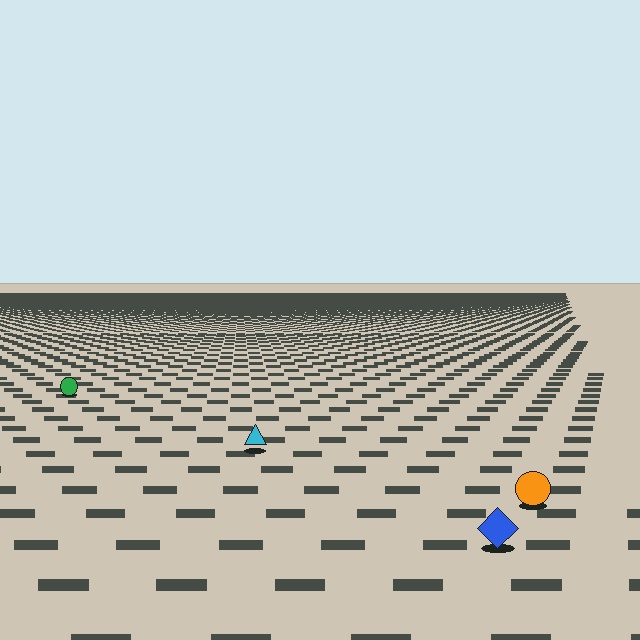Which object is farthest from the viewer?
The green circle is farthest from the viewer. It appears smaller and the ground texture around it is denser.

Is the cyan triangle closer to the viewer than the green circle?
Yes. The cyan triangle is closer — you can tell from the texture gradient: the ground texture is coarser near it.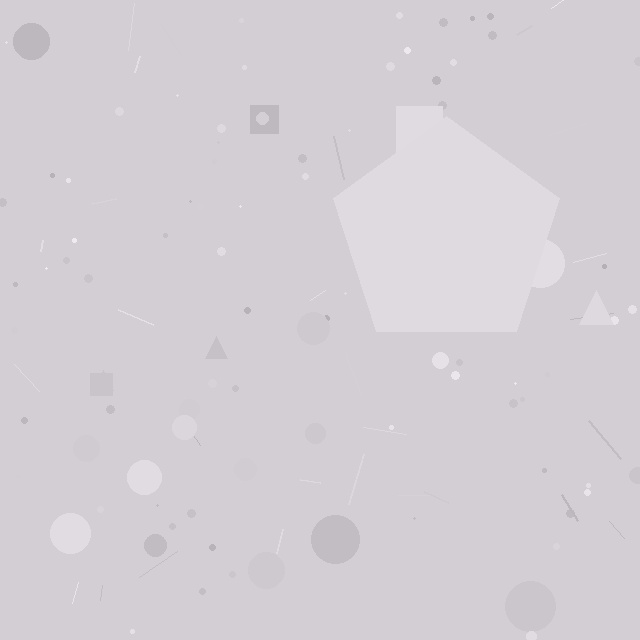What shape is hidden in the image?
A pentagon is hidden in the image.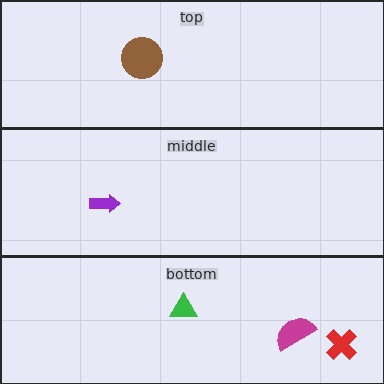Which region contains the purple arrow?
The middle region.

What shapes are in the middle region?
The purple arrow.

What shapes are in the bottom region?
The green triangle, the magenta semicircle, the red cross.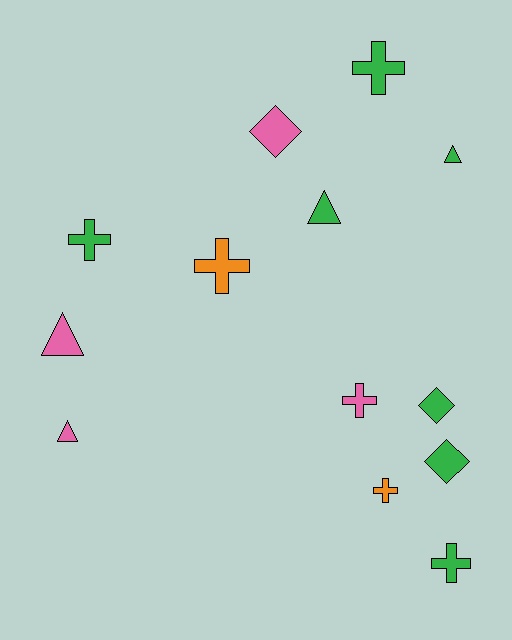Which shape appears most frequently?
Cross, with 6 objects.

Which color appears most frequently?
Green, with 7 objects.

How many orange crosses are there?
There are 2 orange crosses.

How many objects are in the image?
There are 13 objects.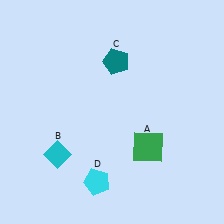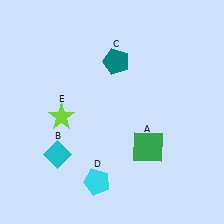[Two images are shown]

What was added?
A lime star (E) was added in Image 2.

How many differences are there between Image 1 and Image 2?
There is 1 difference between the two images.